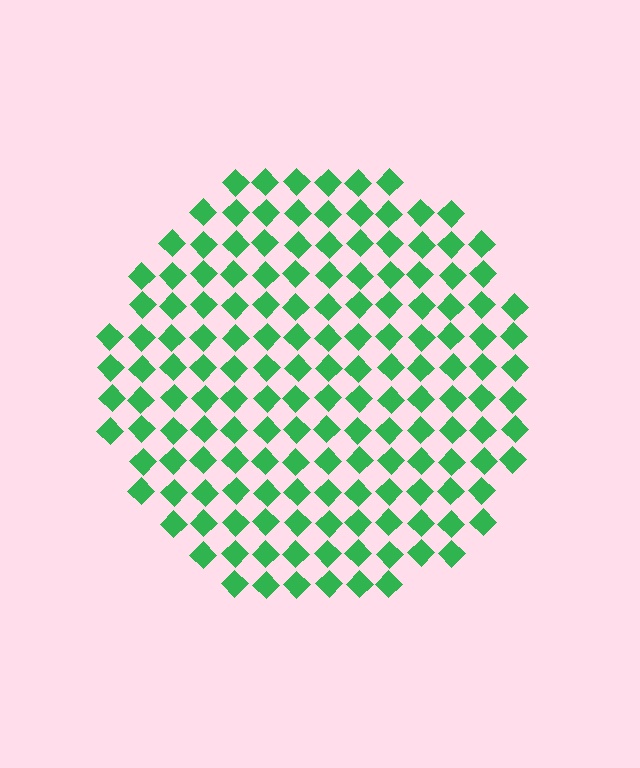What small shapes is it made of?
It is made of small diamonds.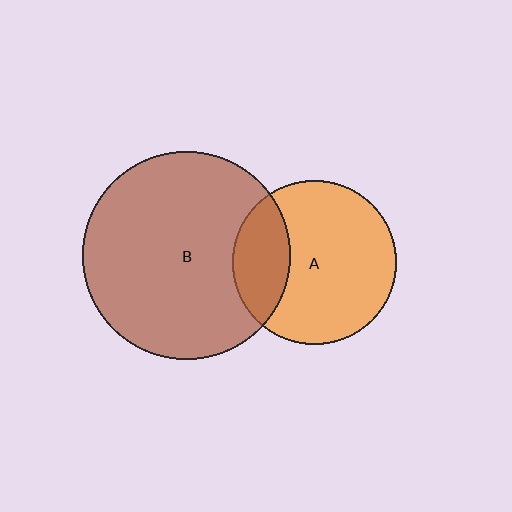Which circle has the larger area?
Circle B (brown).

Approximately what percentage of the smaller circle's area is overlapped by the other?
Approximately 25%.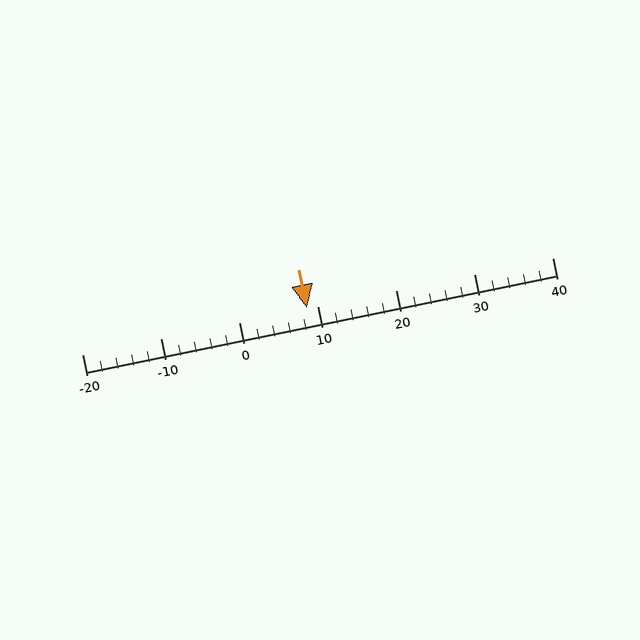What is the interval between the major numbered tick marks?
The major tick marks are spaced 10 units apart.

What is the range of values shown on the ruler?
The ruler shows values from -20 to 40.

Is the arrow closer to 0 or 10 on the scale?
The arrow is closer to 10.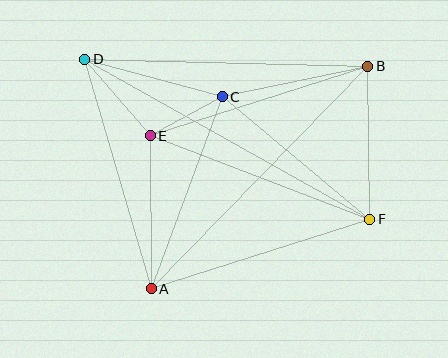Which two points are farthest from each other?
Points D and F are farthest from each other.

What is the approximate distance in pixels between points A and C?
The distance between A and C is approximately 204 pixels.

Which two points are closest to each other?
Points C and E are closest to each other.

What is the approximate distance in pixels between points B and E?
The distance between B and E is approximately 228 pixels.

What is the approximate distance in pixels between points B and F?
The distance between B and F is approximately 153 pixels.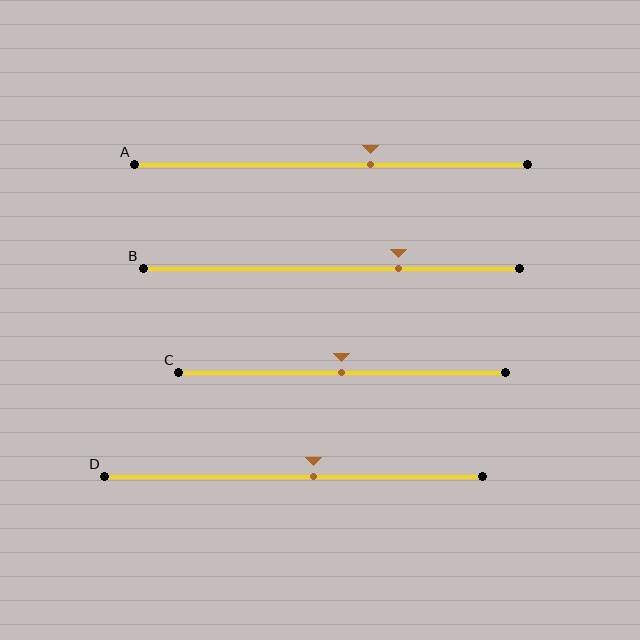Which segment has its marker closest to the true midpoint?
Segment C has its marker closest to the true midpoint.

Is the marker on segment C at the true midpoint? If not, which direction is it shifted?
Yes, the marker on segment C is at the true midpoint.